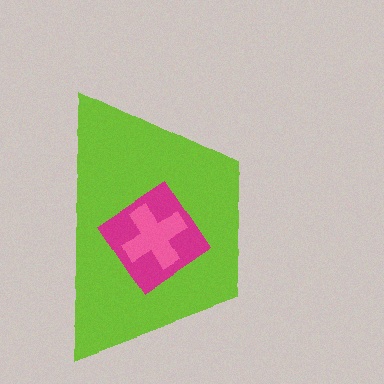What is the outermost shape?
The lime trapezoid.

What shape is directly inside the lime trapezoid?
The magenta diamond.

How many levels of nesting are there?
3.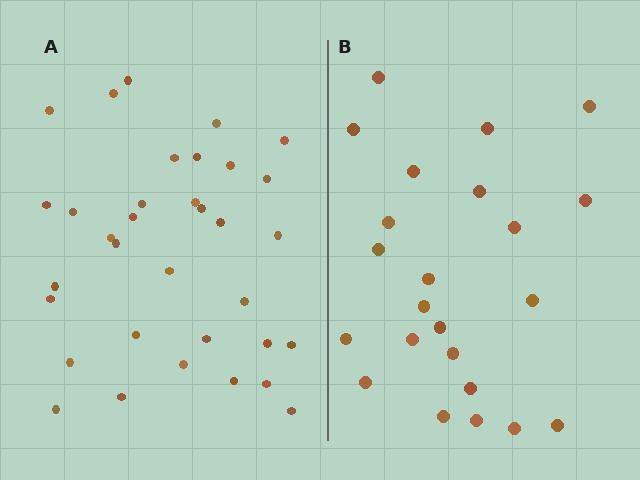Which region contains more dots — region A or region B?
Region A (the left region) has more dots.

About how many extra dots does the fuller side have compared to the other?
Region A has roughly 12 or so more dots than region B.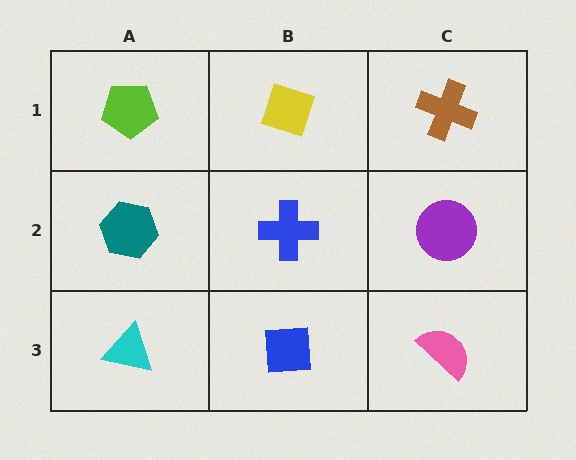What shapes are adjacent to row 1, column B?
A blue cross (row 2, column B), a lime pentagon (row 1, column A), a brown cross (row 1, column C).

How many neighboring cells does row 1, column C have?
2.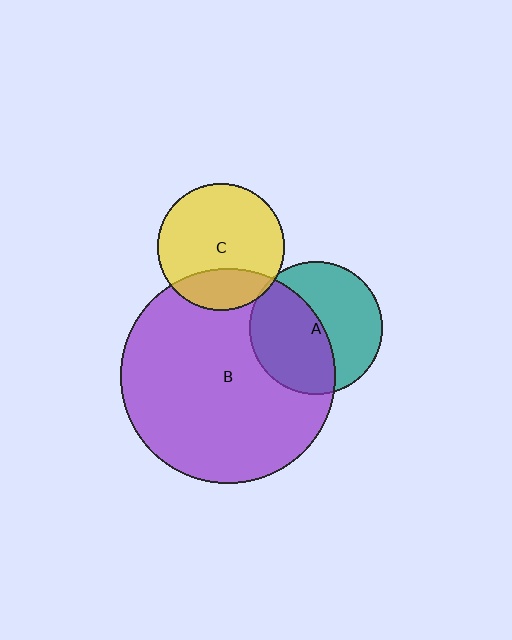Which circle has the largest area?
Circle B (purple).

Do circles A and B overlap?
Yes.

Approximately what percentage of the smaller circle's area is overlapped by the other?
Approximately 50%.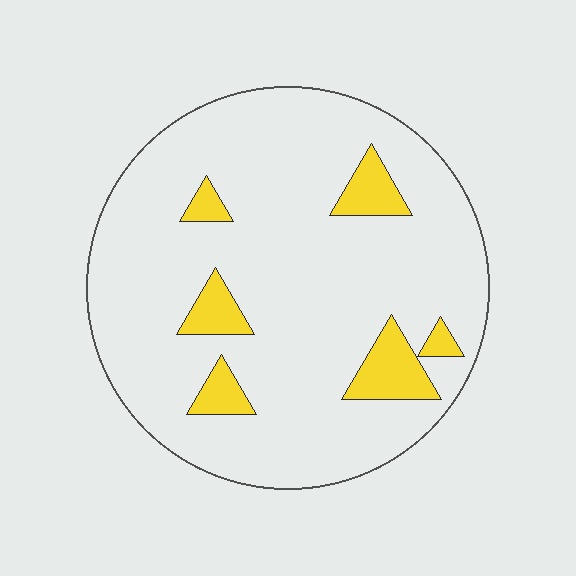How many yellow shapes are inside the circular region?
6.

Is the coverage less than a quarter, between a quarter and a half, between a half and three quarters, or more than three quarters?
Less than a quarter.